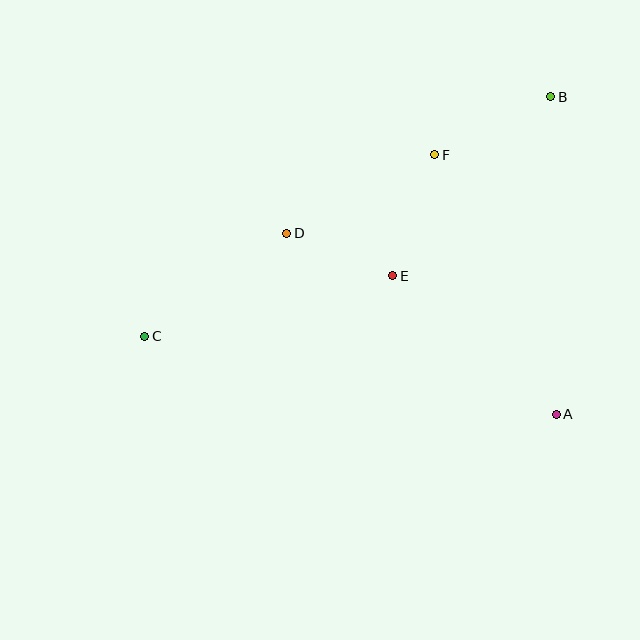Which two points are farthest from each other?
Points B and C are farthest from each other.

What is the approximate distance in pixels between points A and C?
The distance between A and C is approximately 419 pixels.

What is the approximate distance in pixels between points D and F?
The distance between D and F is approximately 168 pixels.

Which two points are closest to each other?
Points D and E are closest to each other.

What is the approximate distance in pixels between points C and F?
The distance between C and F is approximately 342 pixels.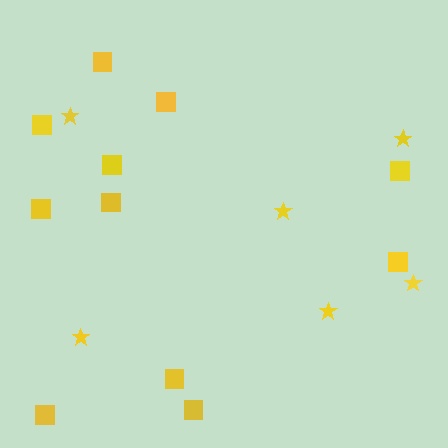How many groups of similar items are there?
There are 2 groups: one group of squares (11) and one group of stars (6).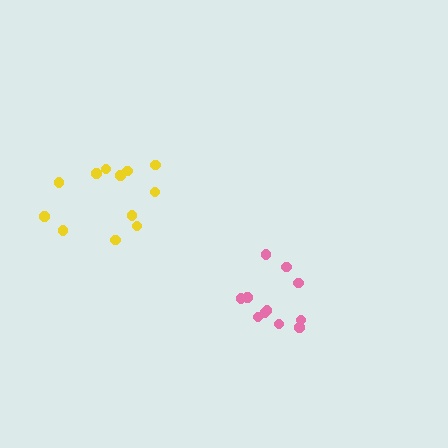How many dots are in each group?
Group 1: 12 dots, Group 2: 11 dots (23 total).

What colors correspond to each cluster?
The clusters are colored: yellow, pink.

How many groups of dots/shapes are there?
There are 2 groups.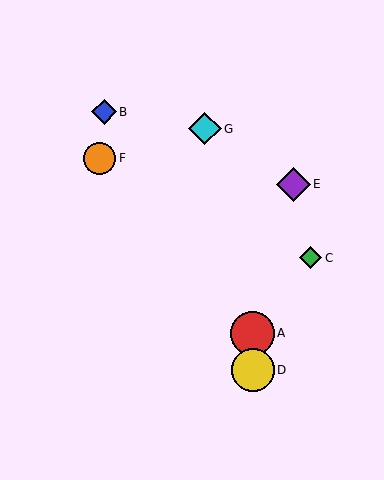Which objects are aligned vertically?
Objects A, D are aligned vertically.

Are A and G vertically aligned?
No, A is at x≈253 and G is at x≈205.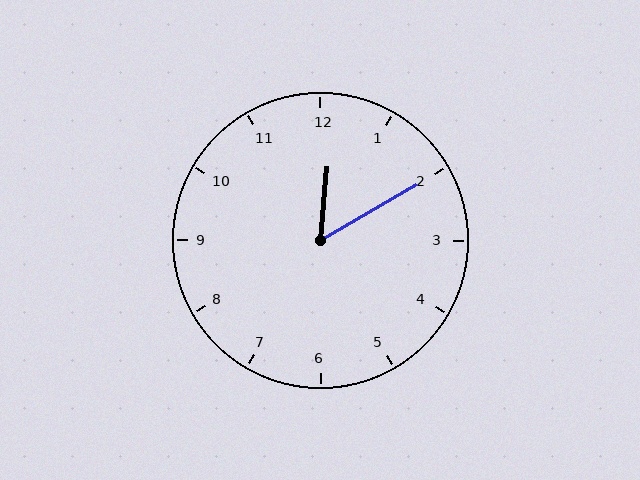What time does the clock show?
12:10.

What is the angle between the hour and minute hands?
Approximately 55 degrees.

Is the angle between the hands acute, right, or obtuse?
It is acute.